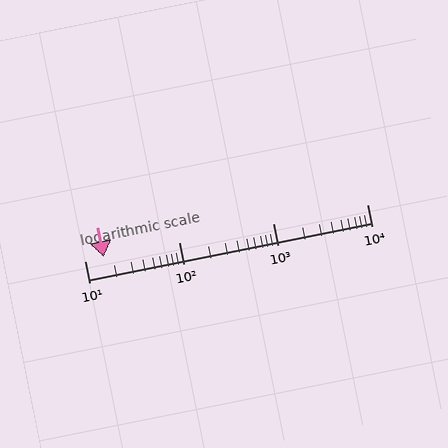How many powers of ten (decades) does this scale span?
The scale spans 3 decades, from 10 to 10000.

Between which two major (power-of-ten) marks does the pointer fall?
The pointer is between 10 and 100.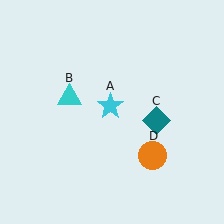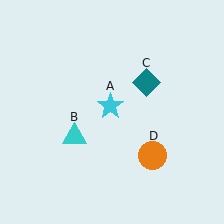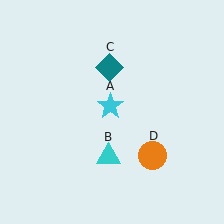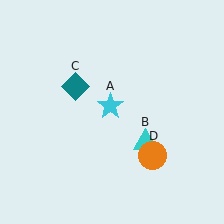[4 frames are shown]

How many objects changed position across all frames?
2 objects changed position: cyan triangle (object B), teal diamond (object C).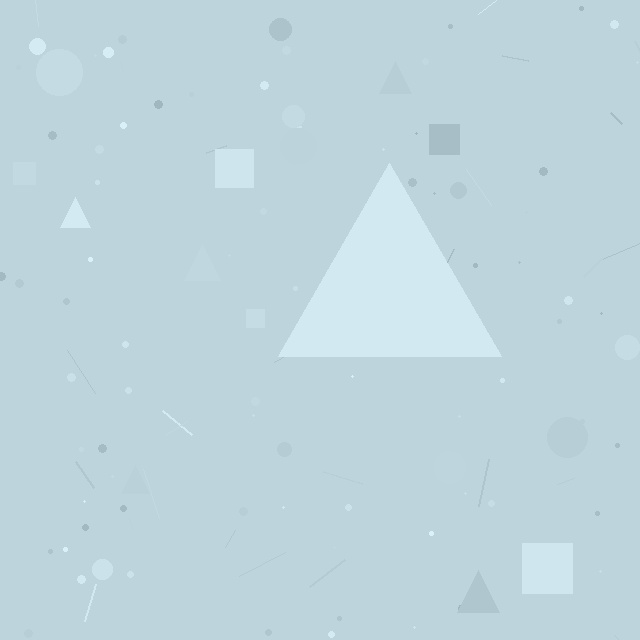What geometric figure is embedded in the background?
A triangle is embedded in the background.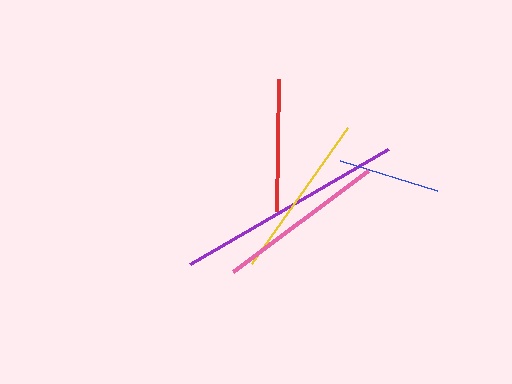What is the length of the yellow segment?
The yellow segment is approximately 166 pixels long.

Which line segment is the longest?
The purple line is the longest at approximately 229 pixels.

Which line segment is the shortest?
The blue line is the shortest at approximately 102 pixels.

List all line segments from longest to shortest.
From longest to shortest: purple, pink, yellow, red, blue.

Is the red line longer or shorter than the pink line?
The pink line is longer than the red line.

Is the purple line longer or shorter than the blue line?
The purple line is longer than the blue line.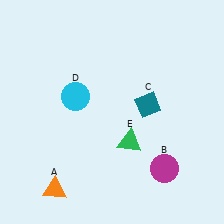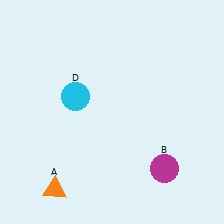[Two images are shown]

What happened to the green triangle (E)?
The green triangle (E) was removed in Image 2. It was in the bottom-right area of Image 1.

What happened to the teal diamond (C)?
The teal diamond (C) was removed in Image 2. It was in the top-right area of Image 1.